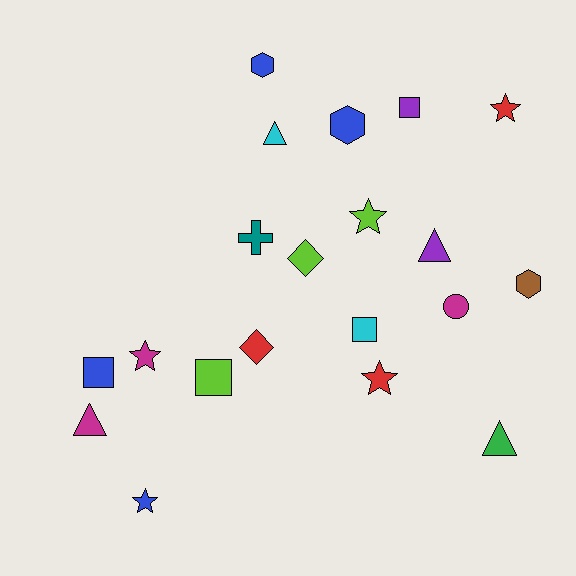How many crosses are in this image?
There is 1 cross.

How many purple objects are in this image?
There are 2 purple objects.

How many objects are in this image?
There are 20 objects.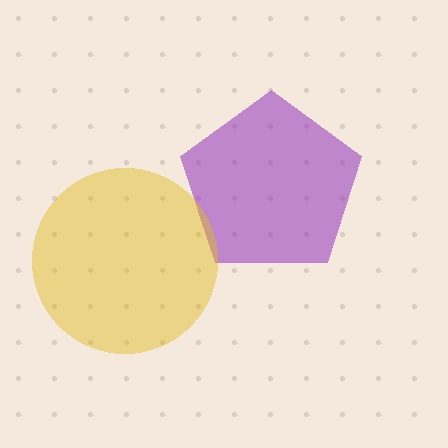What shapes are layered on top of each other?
The layered shapes are: a purple pentagon, a yellow circle.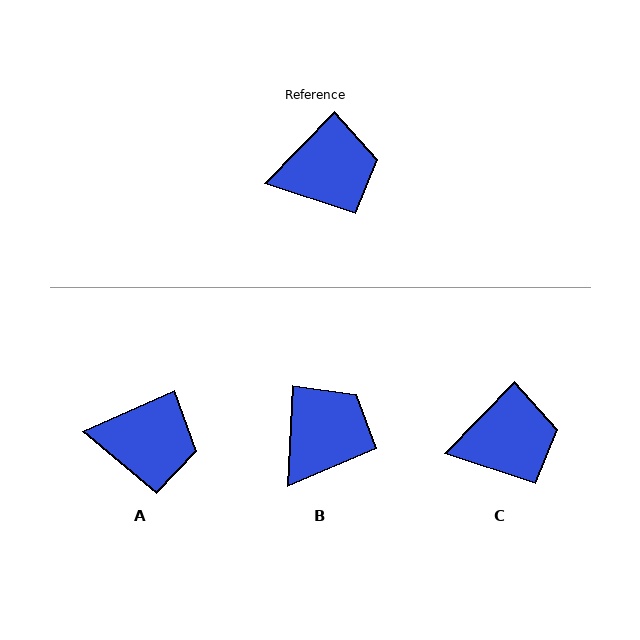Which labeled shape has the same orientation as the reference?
C.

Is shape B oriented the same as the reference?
No, it is off by about 41 degrees.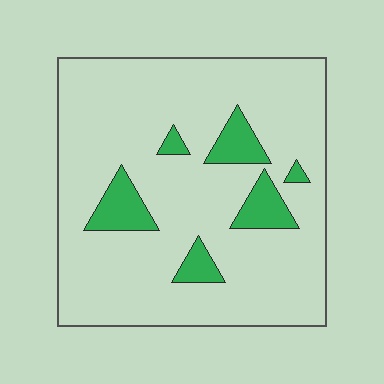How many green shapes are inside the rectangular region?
6.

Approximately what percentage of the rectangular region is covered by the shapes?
Approximately 15%.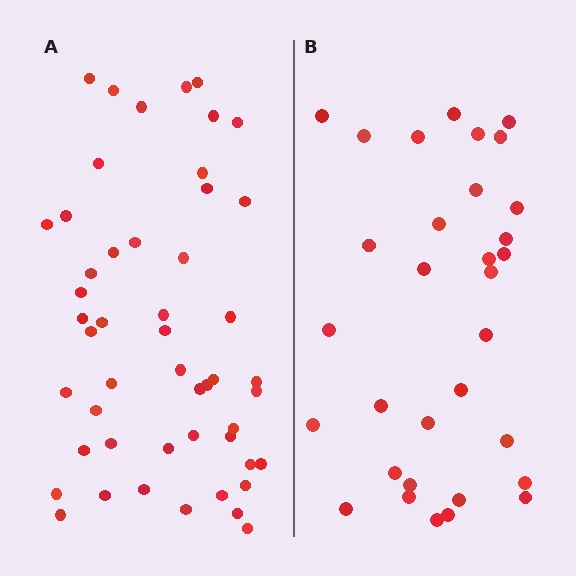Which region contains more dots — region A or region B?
Region A (the left region) has more dots.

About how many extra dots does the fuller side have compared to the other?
Region A has approximately 20 more dots than region B.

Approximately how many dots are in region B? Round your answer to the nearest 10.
About 30 dots. (The exact count is 32, which rounds to 30.)